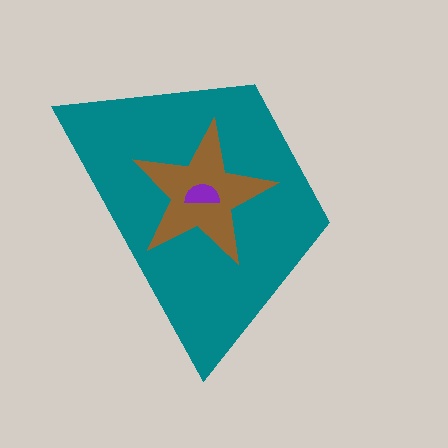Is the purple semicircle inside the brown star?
Yes.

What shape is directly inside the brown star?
The purple semicircle.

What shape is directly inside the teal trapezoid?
The brown star.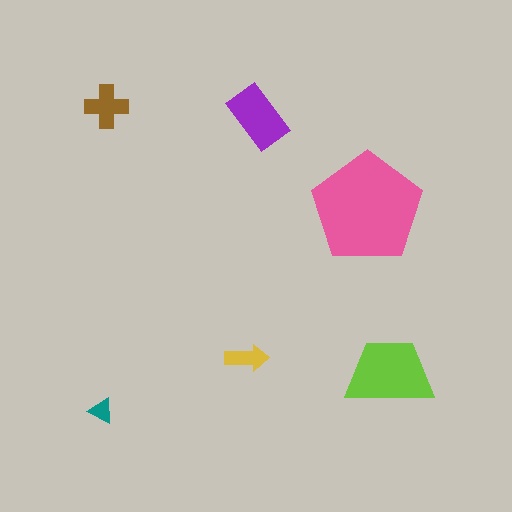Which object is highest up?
The brown cross is topmost.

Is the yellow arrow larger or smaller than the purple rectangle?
Smaller.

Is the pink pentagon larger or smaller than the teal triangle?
Larger.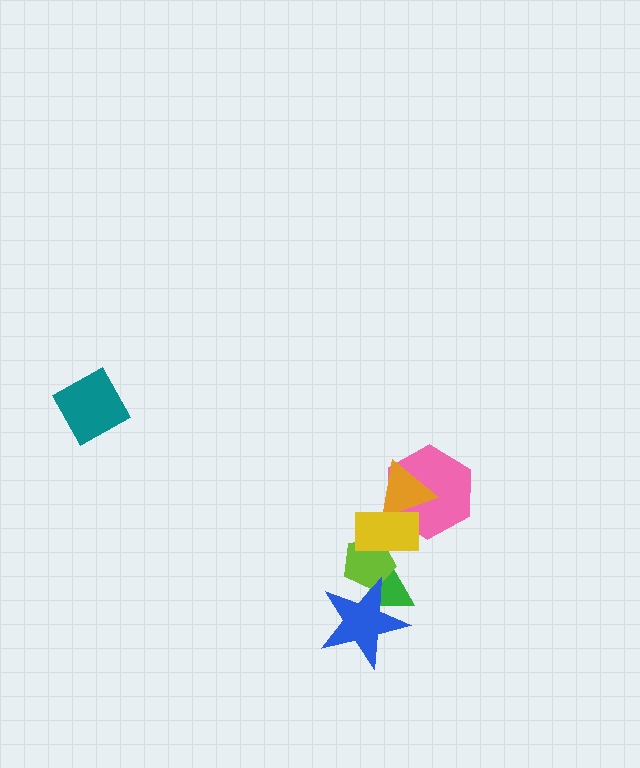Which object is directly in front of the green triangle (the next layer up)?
The lime pentagon is directly in front of the green triangle.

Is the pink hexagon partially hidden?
Yes, it is partially covered by another shape.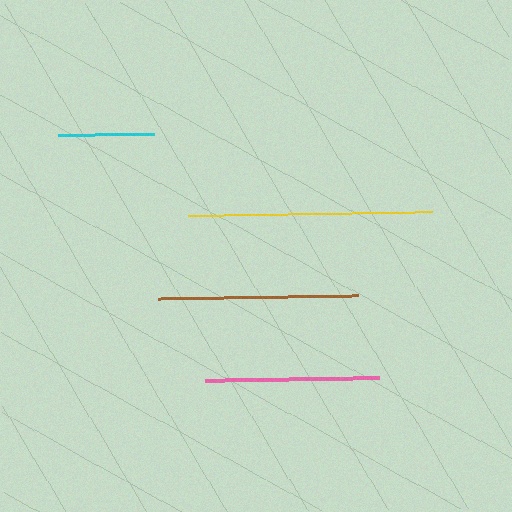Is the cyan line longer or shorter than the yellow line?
The yellow line is longer than the cyan line.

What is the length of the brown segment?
The brown segment is approximately 200 pixels long.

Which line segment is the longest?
The yellow line is the longest at approximately 244 pixels.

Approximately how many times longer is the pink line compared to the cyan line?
The pink line is approximately 1.8 times the length of the cyan line.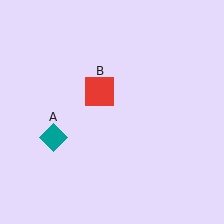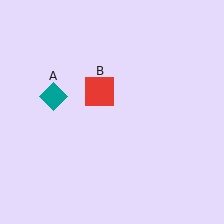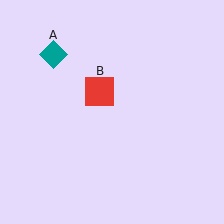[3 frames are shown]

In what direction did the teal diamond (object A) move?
The teal diamond (object A) moved up.